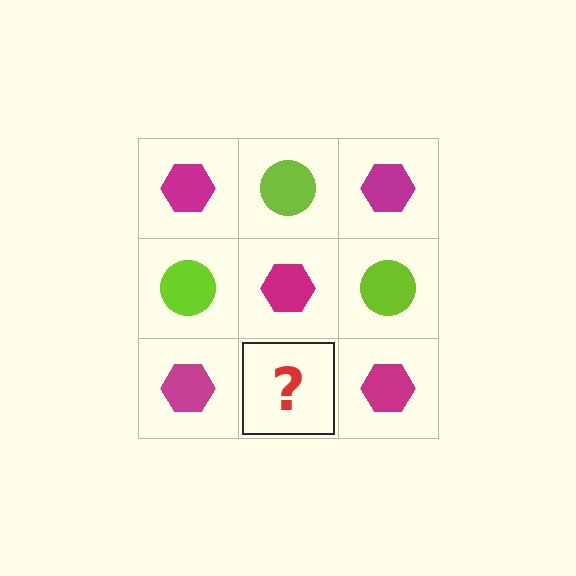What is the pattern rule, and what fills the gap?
The rule is that it alternates magenta hexagon and lime circle in a checkerboard pattern. The gap should be filled with a lime circle.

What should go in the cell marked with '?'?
The missing cell should contain a lime circle.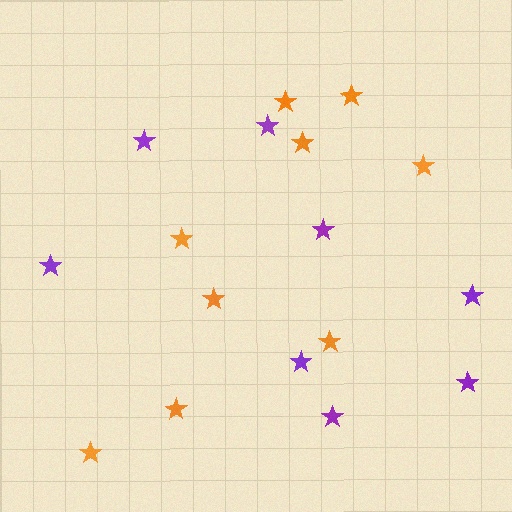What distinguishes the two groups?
There are 2 groups: one group of orange stars (9) and one group of purple stars (8).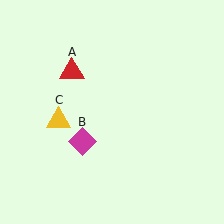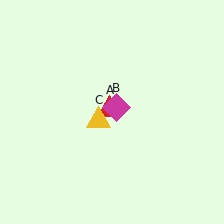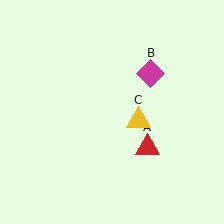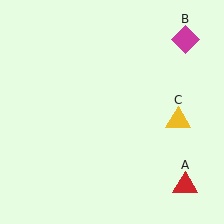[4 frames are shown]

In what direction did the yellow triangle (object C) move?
The yellow triangle (object C) moved right.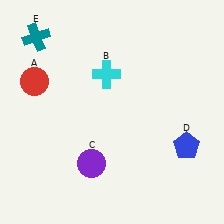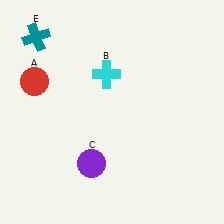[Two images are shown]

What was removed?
The blue pentagon (D) was removed in Image 2.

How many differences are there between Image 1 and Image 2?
There is 1 difference between the two images.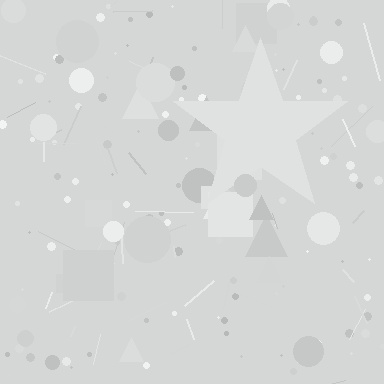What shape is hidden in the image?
A star is hidden in the image.